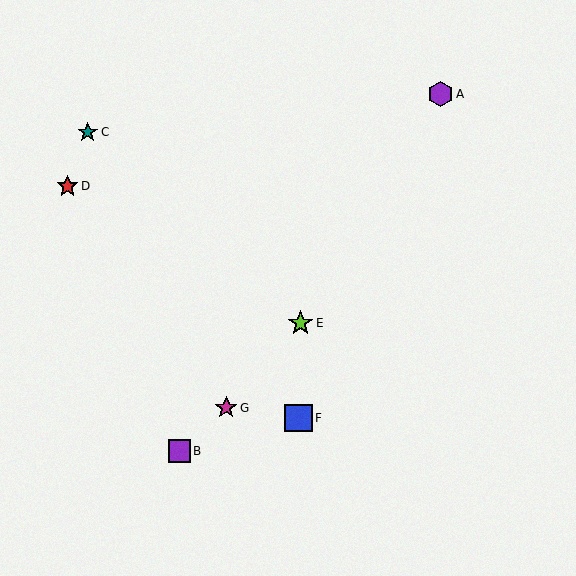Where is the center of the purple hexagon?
The center of the purple hexagon is at (440, 94).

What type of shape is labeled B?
Shape B is a purple square.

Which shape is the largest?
The blue square (labeled F) is the largest.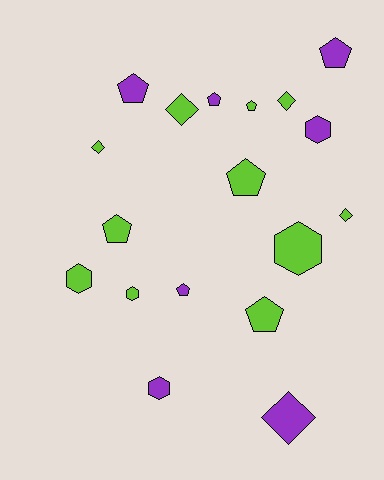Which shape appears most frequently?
Pentagon, with 8 objects.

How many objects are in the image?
There are 18 objects.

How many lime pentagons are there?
There are 4 lime pentagons.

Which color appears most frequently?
Lime, with 11 objects.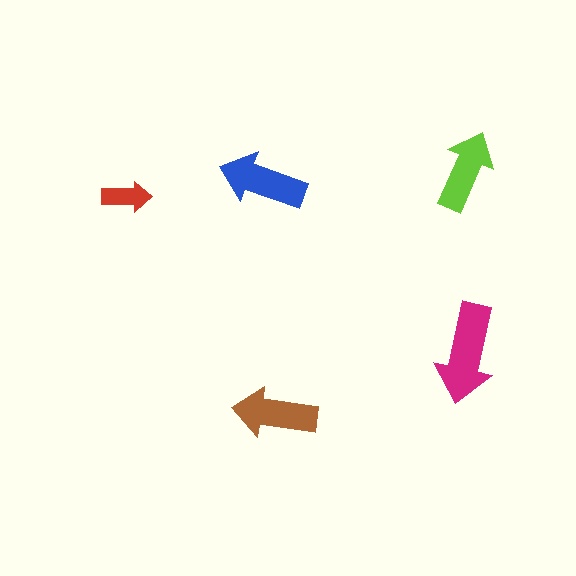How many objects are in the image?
There are 5 objects in the image.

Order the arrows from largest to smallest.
the magenta one, the blue one, the brown one, the lime one, the red one.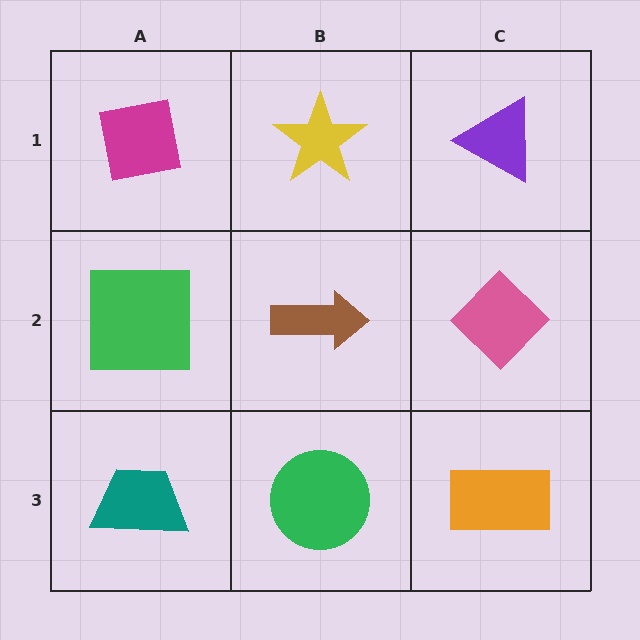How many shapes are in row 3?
3 shapes.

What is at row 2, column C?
A pink diamond.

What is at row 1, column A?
A magenta square.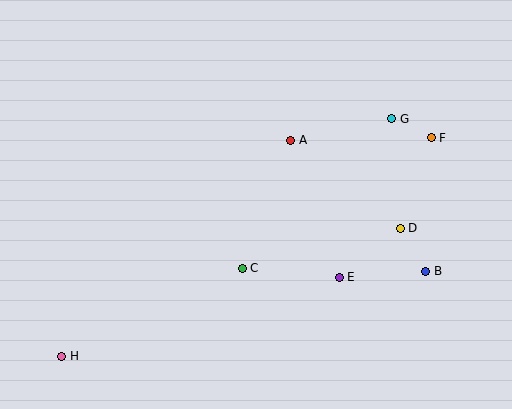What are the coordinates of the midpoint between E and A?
The midpoint between E and A is at (315, 209).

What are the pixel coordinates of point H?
Point H is at (62, 356).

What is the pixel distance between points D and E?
The distance between D and E is 78 pixels.